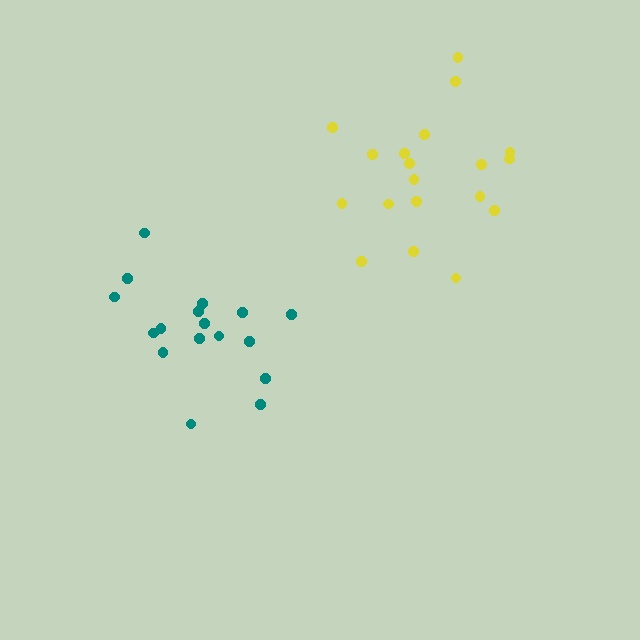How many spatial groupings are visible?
There are 2 spatial groupings.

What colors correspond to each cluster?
The clusters are colored: yellow, teal.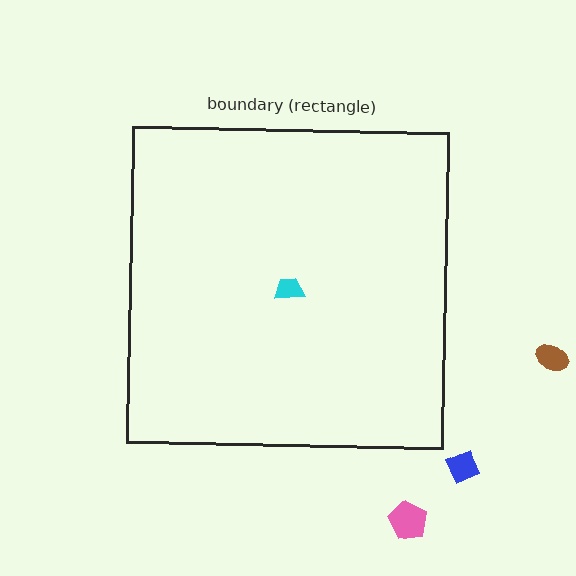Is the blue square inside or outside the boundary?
Outside.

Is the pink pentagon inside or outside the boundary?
Outside.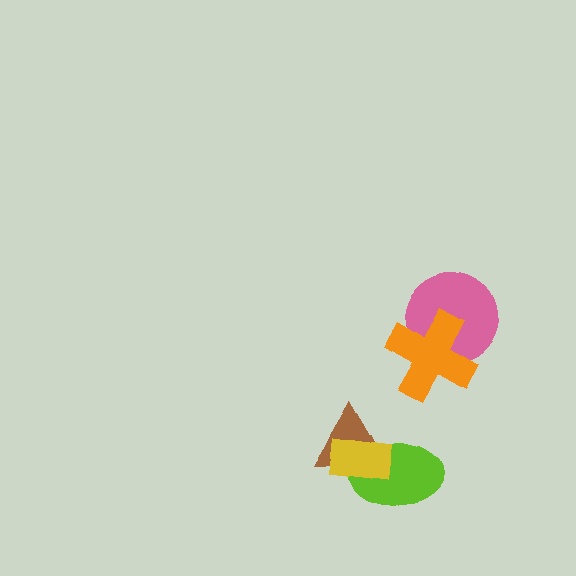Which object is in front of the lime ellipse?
The yellow rectangle is in front of the lime ellipse.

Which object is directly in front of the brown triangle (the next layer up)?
The lime ellipse is directly in front of the brown triangle.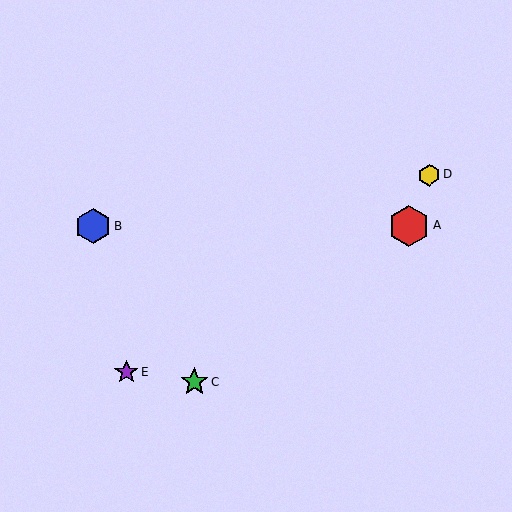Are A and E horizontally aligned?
No, A is at y≈226 and E is at y≈372.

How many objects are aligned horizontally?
2 objects (A, B) are aligned horizontally.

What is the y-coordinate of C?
Object C is at y≈382.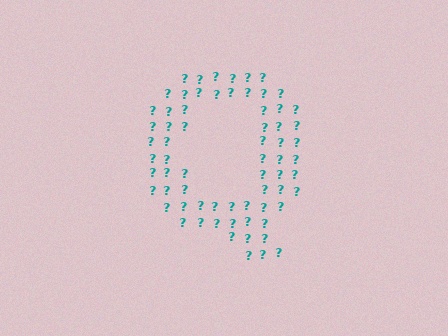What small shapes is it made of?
It is made of small question marks.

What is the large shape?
The large shape is the letter Q.